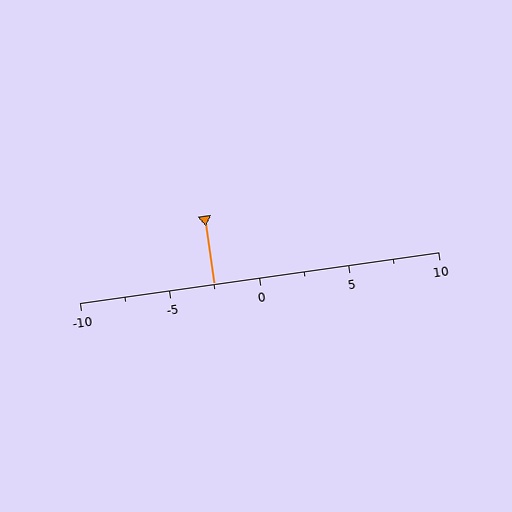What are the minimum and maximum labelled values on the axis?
The axis runs from -10 to 10.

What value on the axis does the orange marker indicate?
The marker indicates approximately -2.5.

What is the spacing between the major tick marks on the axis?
The major ticks are spaced 5 apart.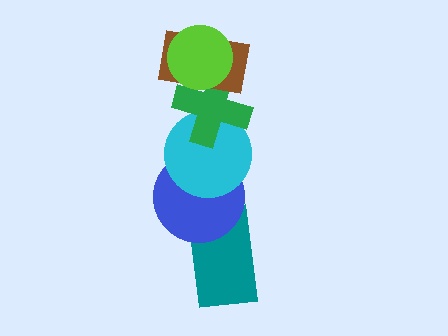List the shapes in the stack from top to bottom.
From top to bottom: the lime circle, the brown rectangle, the green cross, the cyan circle, the blue circle, the teal rectangle.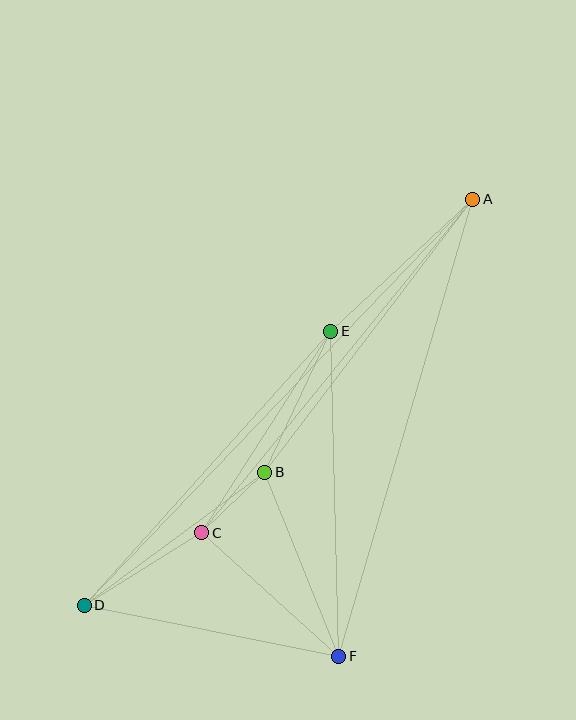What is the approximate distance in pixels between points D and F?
The distance between D and F is approximately 260 pixels.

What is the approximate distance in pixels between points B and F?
The distance between B and F is approximately 198 pixels.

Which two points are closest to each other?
Points B and C are closest to each other.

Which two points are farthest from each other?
Points A and D are farthest from each other.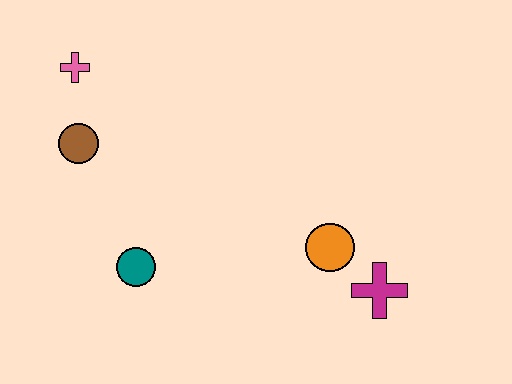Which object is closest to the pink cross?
The brown circle is closest to the pink cross.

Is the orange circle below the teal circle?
No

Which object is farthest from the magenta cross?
The pink cross is farthest from the magenta cross.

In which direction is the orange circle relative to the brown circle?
The orange circle is to the right of the brown circle.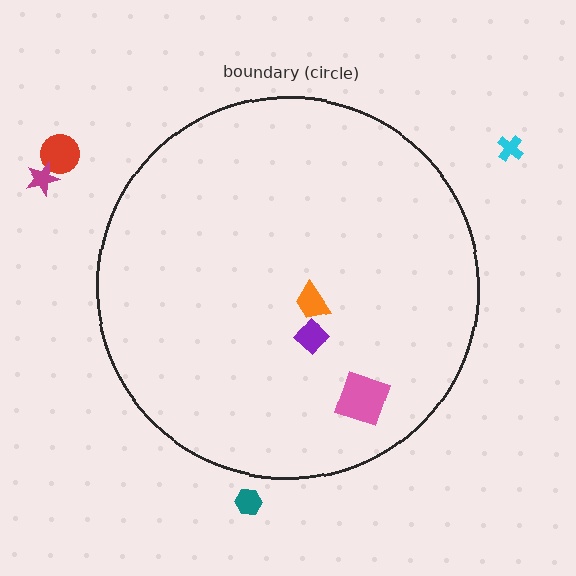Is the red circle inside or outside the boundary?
Outside.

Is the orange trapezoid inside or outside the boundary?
Inside.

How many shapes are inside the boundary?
3 inside, 4 outside.